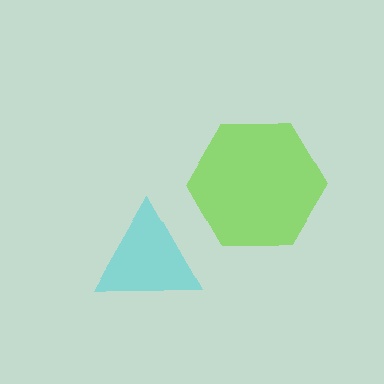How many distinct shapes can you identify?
There are 2 distinct shapes: a cyan triangle, a lime hexagon.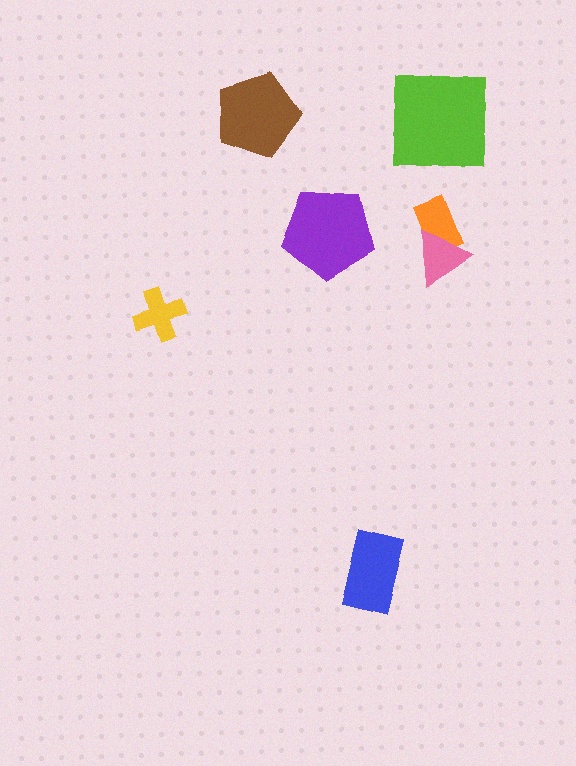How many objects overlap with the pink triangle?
1 object overlaps with the pink triangle.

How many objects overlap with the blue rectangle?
0 objects overlap with the blue rectangle.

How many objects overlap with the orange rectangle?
1 object overlaps with the orange rectangle.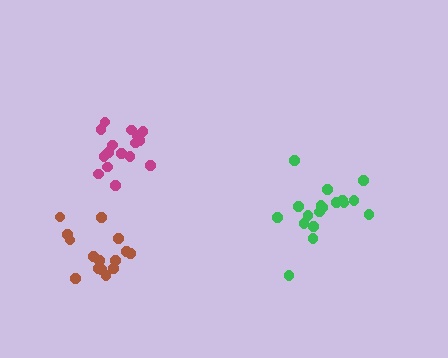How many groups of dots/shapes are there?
There are 3 groups.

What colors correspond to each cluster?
The clusters are colored: brown, green, magenta.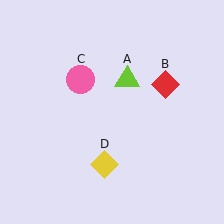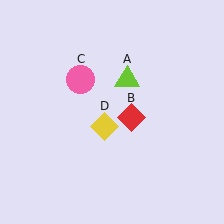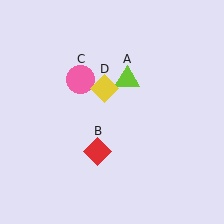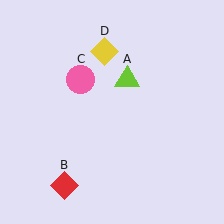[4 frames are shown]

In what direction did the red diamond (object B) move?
The red diamond (object B) moved down and to the left.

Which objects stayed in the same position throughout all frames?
Lime triangle (object A) and pink circle (object C) remained stationary.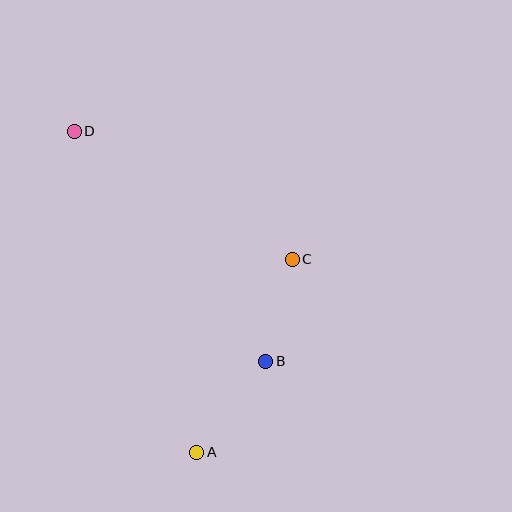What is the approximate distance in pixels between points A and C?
The distance between A and C is approximately 215 pixels.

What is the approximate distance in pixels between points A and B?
The distance between A and B is approximately 114 pixels.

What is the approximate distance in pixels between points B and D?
The distance between B and D is approximately 299 pixels.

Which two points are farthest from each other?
Points A and D are farthest from each other.